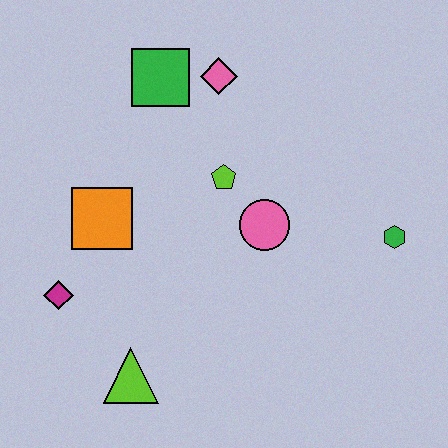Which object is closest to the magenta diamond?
The orange square is closest to the magenta diamond.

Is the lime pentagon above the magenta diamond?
Yes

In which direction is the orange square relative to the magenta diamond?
The orange square is above the magenta diamond.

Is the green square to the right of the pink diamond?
No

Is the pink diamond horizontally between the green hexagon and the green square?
Yes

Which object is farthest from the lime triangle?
The pink diamond is farthest from the lime triangle.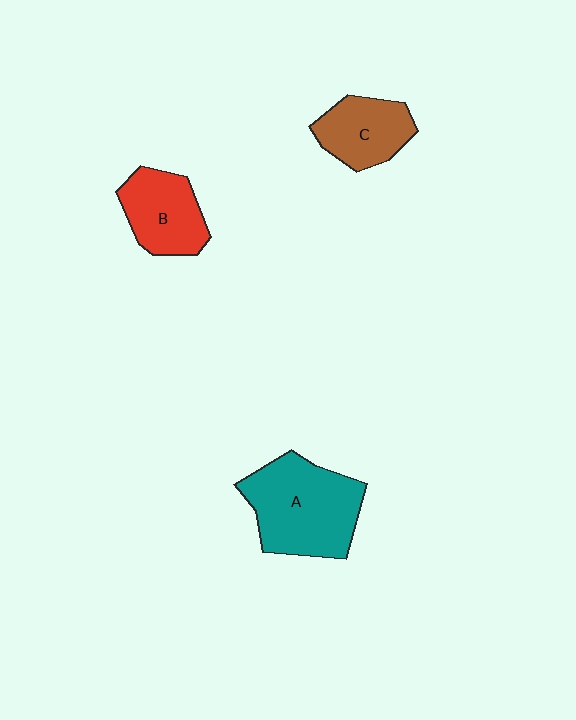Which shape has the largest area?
Shape A (teal).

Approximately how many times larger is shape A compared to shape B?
Approximately 1.6 times.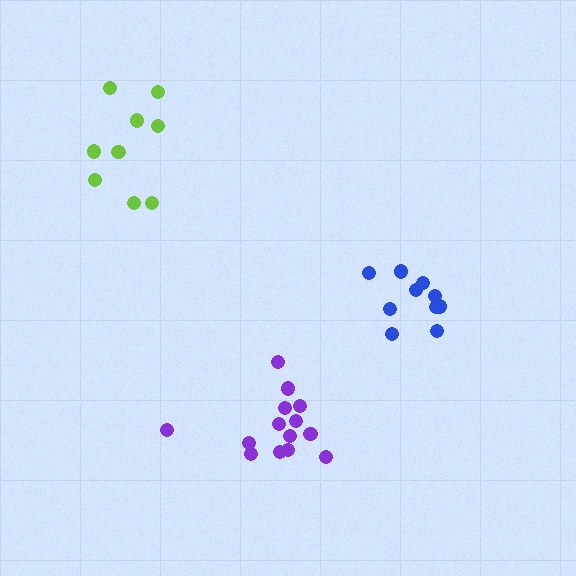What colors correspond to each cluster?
The clusters are colored: lime, blue, purple.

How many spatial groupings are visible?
There are 3 spatial groupings.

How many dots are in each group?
Group 1: 9 dots, Group 2: 10 dots, Group 3: 14 dots (33 total).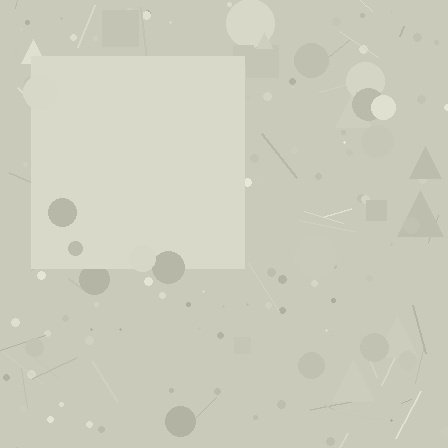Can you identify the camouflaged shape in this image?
The camouflaged shape is a square.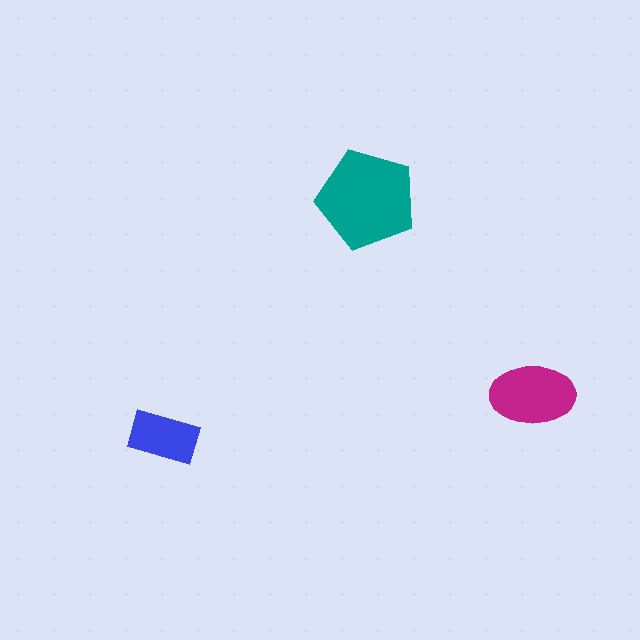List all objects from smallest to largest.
The blue rectangle, the magenta ellipse, the teal pentagon.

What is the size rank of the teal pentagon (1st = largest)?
1st.